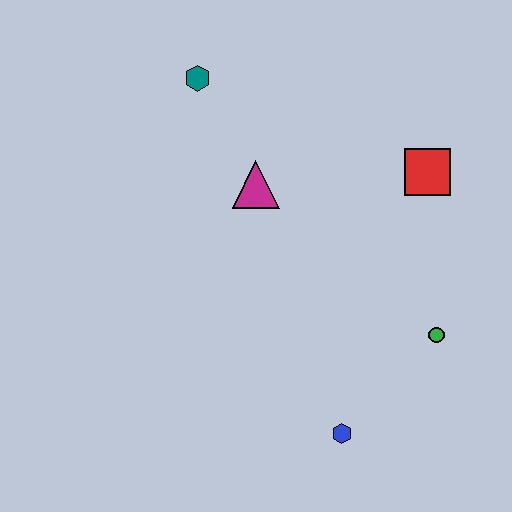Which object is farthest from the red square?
The blue hexagon is farthest from the red square.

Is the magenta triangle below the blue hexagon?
No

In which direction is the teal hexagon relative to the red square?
The teal hexagon is to the left of the red square.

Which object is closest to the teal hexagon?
The magenta triangle is closest to the teal hexagon.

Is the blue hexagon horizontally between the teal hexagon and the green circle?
Yes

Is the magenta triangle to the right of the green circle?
No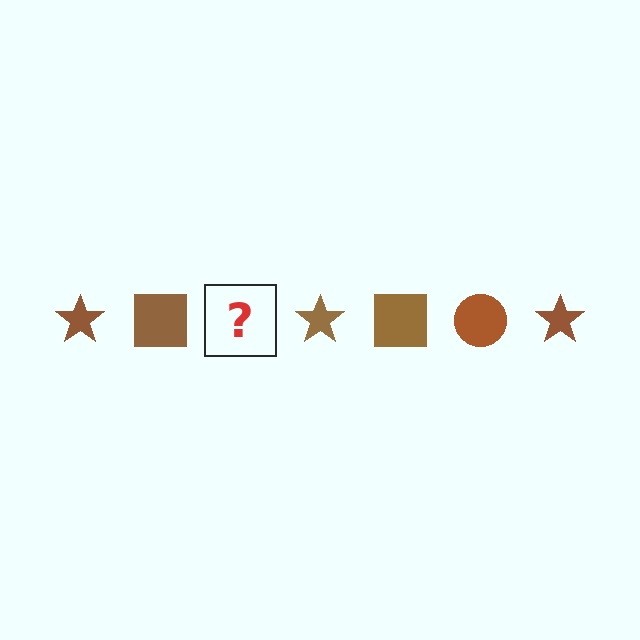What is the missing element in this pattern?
The missing element is a brown circle.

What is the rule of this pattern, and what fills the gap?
The rule is that the pattern cycles through star, square, circle shapes in brown. The gap should be filled with a brown circle.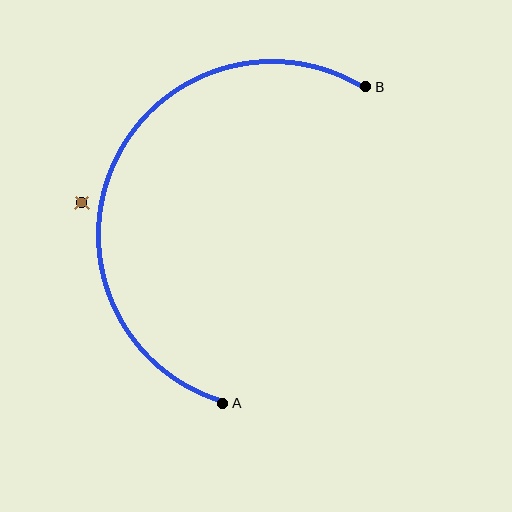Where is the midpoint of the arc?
The arc midpoint is the point on the curve farthest from the straight line joining A and B. It sits to the left of that line.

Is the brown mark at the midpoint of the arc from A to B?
No — the brown mark does not lie on the arc at all. It sits slightly outside the curve.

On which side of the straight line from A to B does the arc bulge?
The arc bulges to the left of the straight line connecting A and B.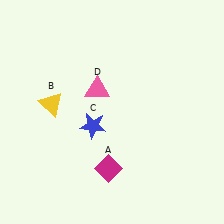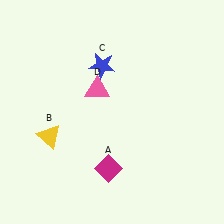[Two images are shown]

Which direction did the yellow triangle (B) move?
The yellow triangle (B) moved down.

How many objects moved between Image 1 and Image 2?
2 objects moved between the two images.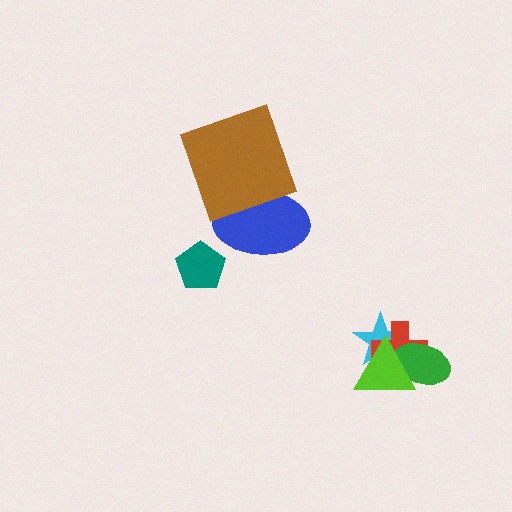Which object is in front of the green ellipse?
The lime triangle is in front of the green ellipse.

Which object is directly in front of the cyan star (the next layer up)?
The red cross is directly in front of the cyan star.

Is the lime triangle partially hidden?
No, no other shape covers it.